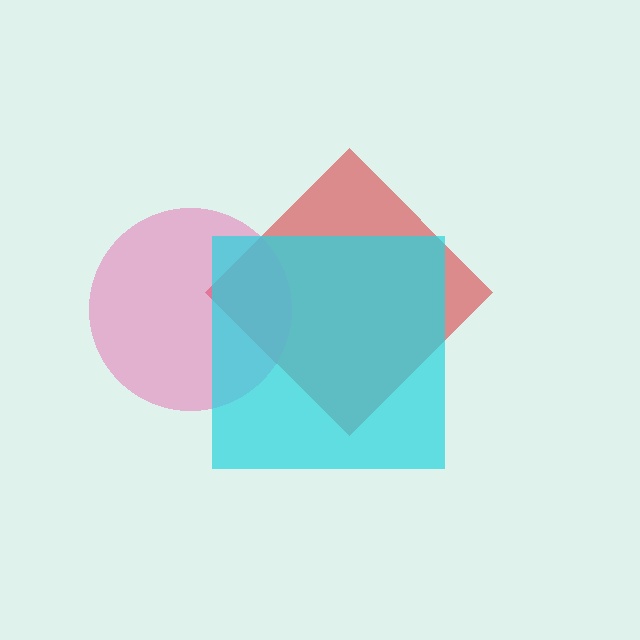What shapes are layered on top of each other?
The layered shapes are: a red diamond, a pink circle, a cyan square.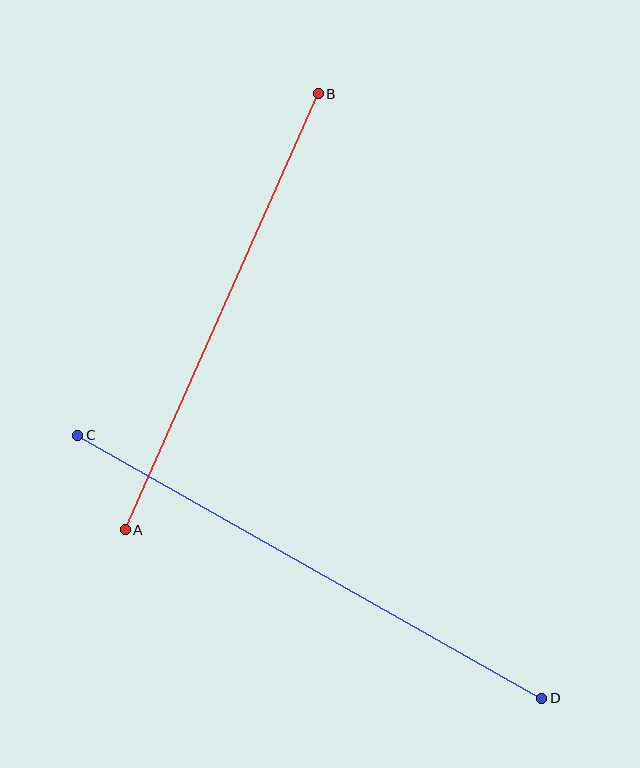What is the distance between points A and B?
The distance is approximately 476 pixels.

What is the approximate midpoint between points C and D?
The midpoint is at approximately (310, 567) pixels.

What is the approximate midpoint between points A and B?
The midpoint is at approximately (222, 312) pixels.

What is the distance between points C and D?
The distance is approximately 533 pixels.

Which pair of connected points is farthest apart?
Points C and D are farthest apart.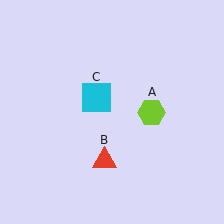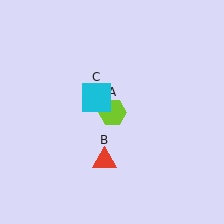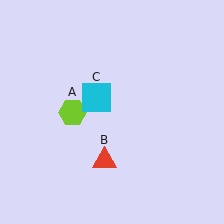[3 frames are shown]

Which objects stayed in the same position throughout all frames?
Red triangle (object B) and cyan square (object C) remained stationary.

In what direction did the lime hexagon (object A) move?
The lime hexagon (object A) moved left.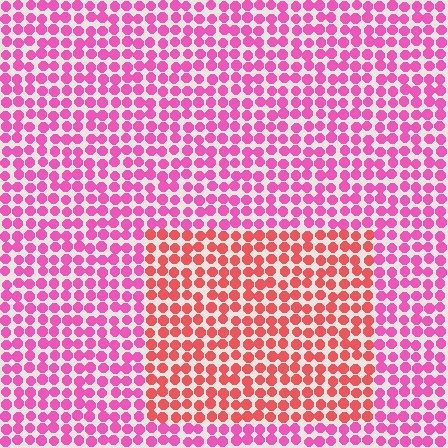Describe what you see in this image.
The image is filled with small pink elements in a uniform arrangement. A rectangle-shaped region is visible where the elements are tinted to a slightly different hue, forming a subtle color boundary.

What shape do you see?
I see a rectangle.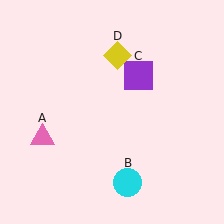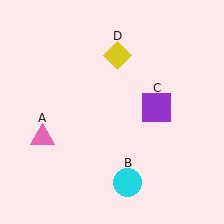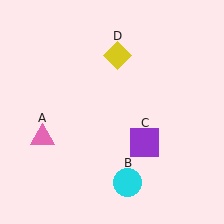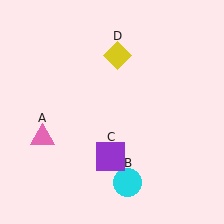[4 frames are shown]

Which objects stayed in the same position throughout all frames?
Pink triangle (object A) and cyan circle (object B) and yellow diamond (object D) remained stationary.